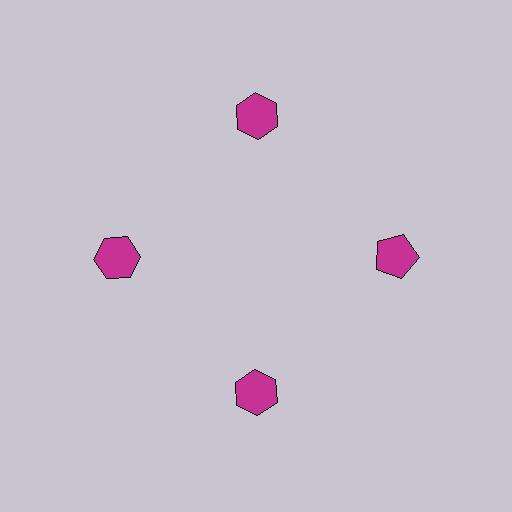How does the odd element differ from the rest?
It has a different shape: pentagon instead of hexagon.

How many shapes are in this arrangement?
There are 4 shapes arranged in a ring pattern.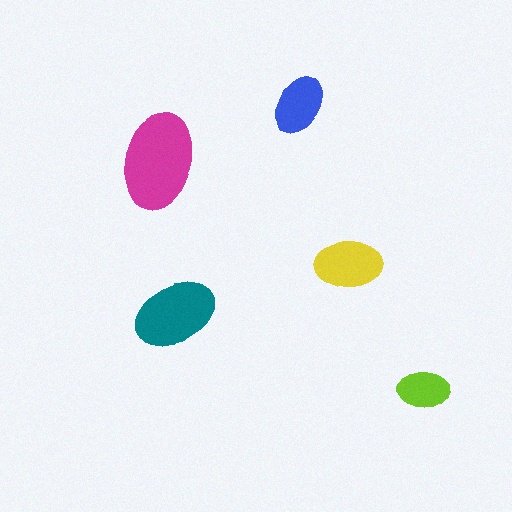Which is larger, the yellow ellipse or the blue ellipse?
The yellow one.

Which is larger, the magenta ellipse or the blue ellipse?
The magenta one.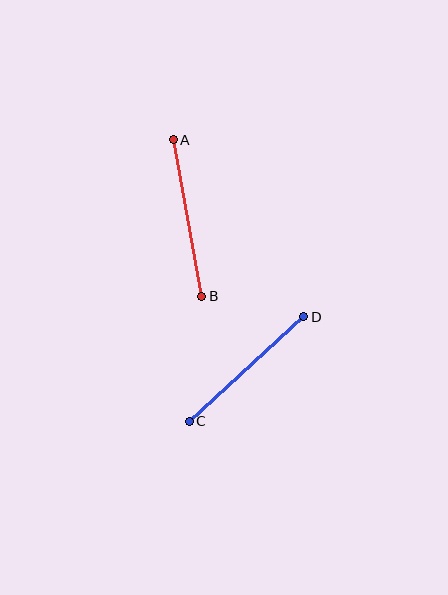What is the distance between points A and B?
The distance is approximately 159 pixels.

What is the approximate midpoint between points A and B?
The midpoint is at approximately (187, 218) pixels.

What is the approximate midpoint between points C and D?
The midpoint is at approximately (246, 369) pixels.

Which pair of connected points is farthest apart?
Points A and B are farthest apart.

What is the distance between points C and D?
The distance is approximately 155 pixels.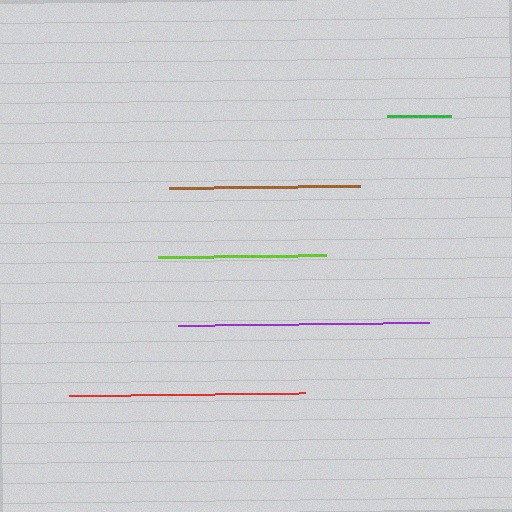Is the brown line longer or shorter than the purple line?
The purple line is longer than the brown line.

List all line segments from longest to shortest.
From longest to shortest: purple, red, brown, lime, green.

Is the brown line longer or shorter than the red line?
The red line is longer than the brown line.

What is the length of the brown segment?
The brown segment is approximately 191 pixels long.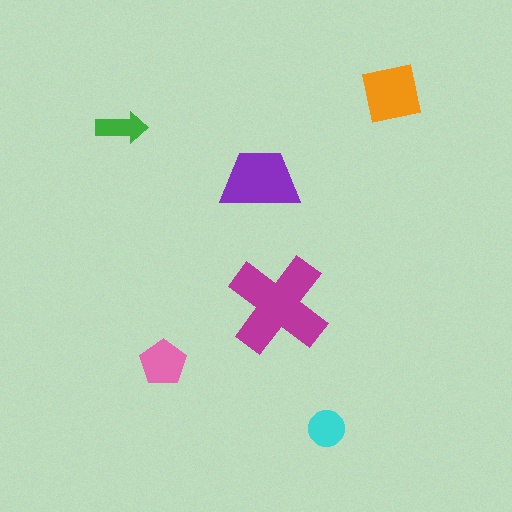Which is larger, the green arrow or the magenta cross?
The magenta cross.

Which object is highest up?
The orange square is topmost.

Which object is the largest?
The magenta cross.